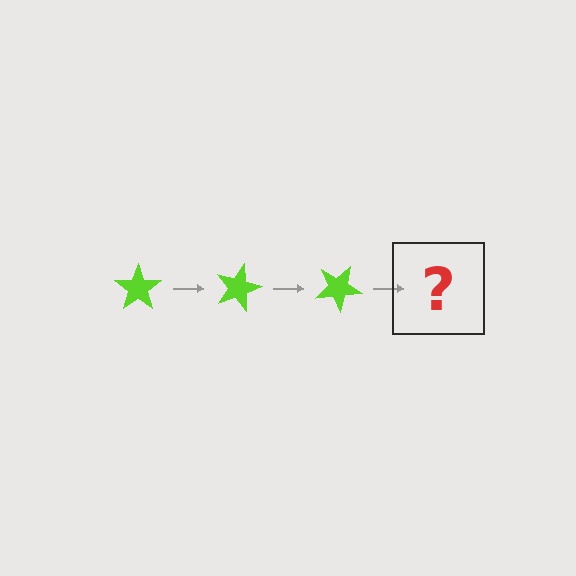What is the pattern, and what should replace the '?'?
The pattern is that the star rotates 15 degrees each step. The '?' should be a lime star rotated 45 degrees.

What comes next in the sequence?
The next element should be a lime star rotated 45 degrees.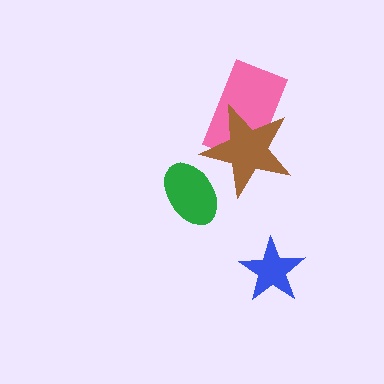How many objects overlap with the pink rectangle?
1 object overlaps with the pink rectangle.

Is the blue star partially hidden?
No, no other shape covers it.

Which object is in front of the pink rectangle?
The brown star is in front of the pink rectangle.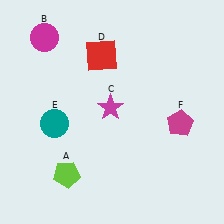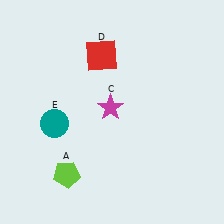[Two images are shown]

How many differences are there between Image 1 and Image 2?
There are 2 differences between the two images.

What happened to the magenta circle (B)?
The magenta circle (B) was removed in Image 2. It was in the top-left area of Image 1.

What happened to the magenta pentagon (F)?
The magenta pentagon (F) was removed in Image 2. It was in the bottom-right area of Image 1.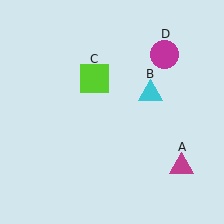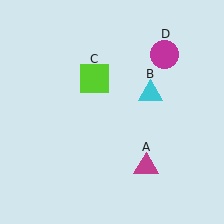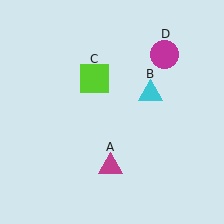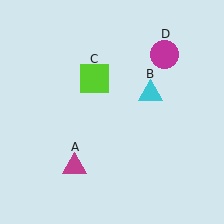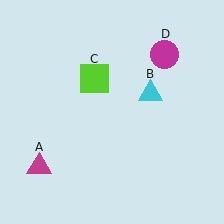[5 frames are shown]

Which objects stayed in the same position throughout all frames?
Cyan triangle (object B) and lime square (object C) and magenta circle (object D) remained stationary.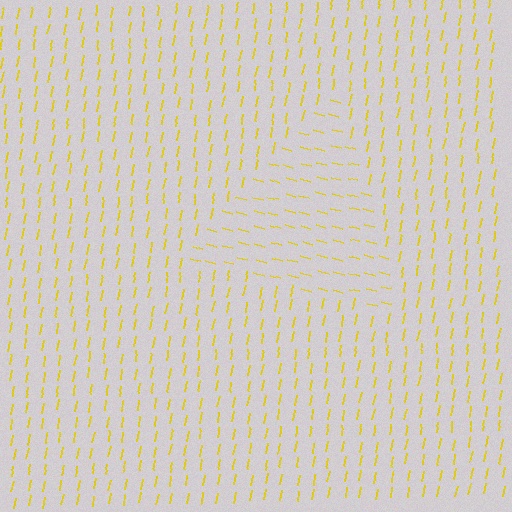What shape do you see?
I see a triangle.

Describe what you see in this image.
The image is filled with small yellow line segments. A triangle region in the image has lines oriented differently from the surrounding lines, creating a visible texture boundary.